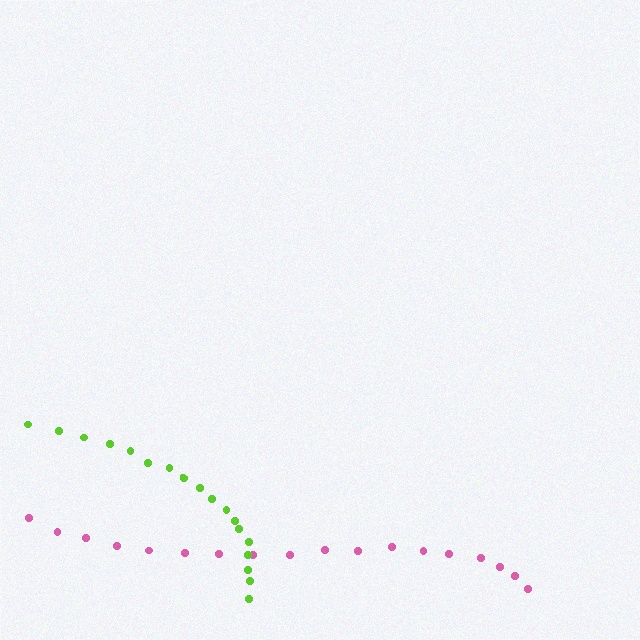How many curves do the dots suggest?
There are 2 distinct paths.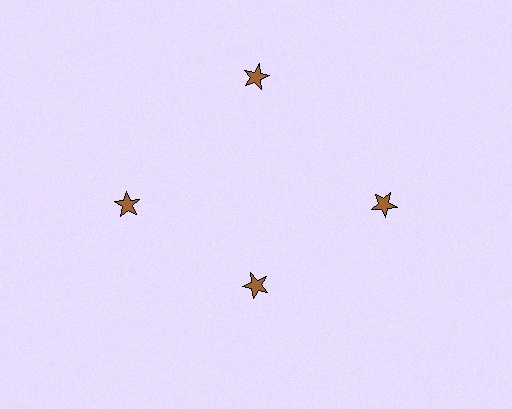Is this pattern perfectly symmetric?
No. The 4 brown stars are arranged in a ring, but one element near the 6 o'clock position is pulled inward toward the center, breaking the 4-fold rotational symmetry.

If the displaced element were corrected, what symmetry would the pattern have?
It would have 4-fold rotational symmetry — the pattern would map onto itself every 90 degrees.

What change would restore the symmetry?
The symmetry would be restored by moving it outward, back onto the ring so that all 4 stars sit at equal angles and equal distance from the center.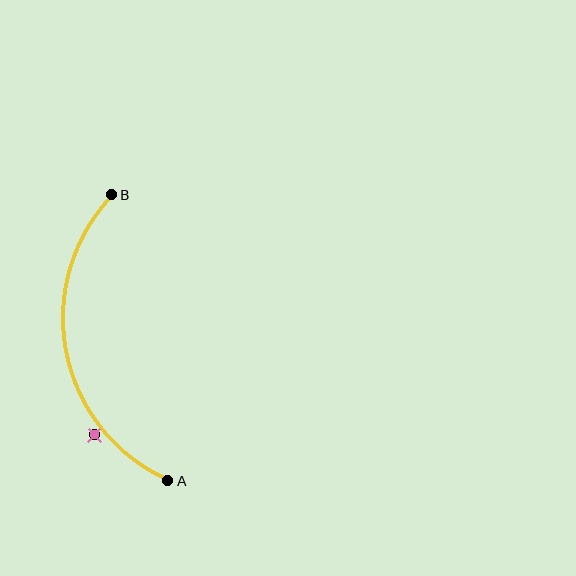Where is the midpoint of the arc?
The arc midpoint is the point on the curve farthest from the straight line joining A and B. It sits to the left of that line.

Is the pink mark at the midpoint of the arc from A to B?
No — the pink mark does not lie on the arc at all. It sits slightly outside the curve.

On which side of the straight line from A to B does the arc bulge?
The arc bulges to the left of the straight line connecting A and B.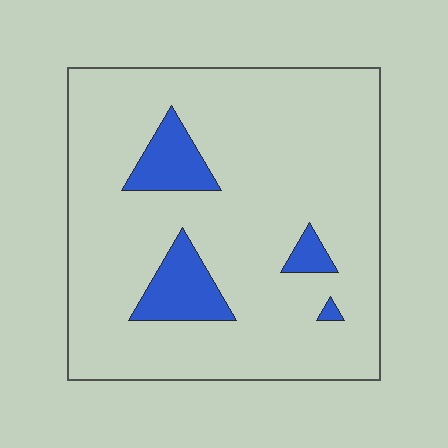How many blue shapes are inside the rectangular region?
4.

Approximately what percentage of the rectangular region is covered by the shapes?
Approximately 10%.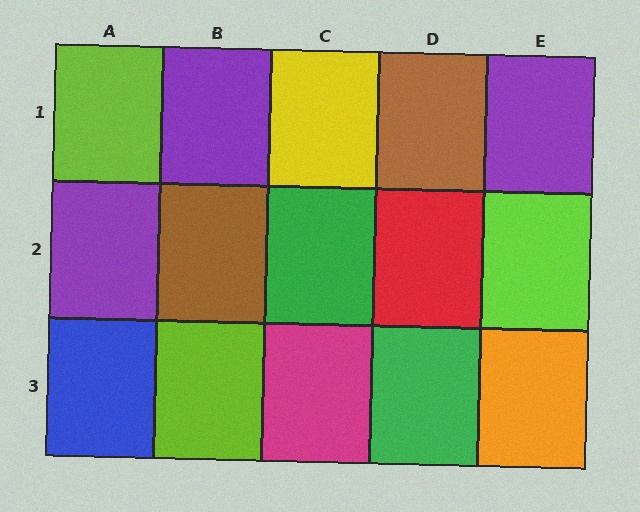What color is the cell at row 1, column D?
Brown.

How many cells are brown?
2 cells are brown.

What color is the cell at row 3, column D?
Green.